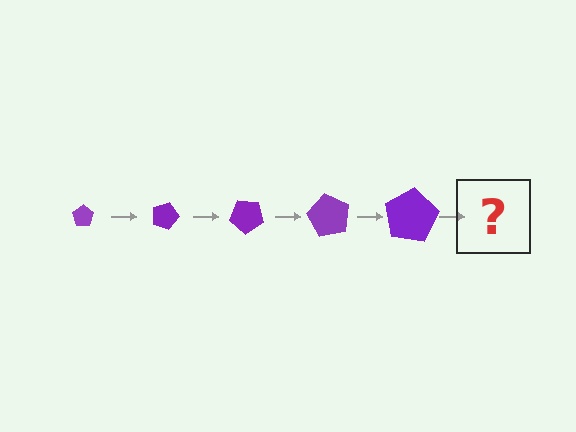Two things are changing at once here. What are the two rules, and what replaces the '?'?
The two rules are that the pentagon grows larger each step and it rotates 20 degrees each step. The '?' should be a pentagon, larger than the previous one and rotated 100 degrees from the start.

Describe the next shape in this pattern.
It should be a pentagon, larger than the previous one and rotated 100 degrees from the start.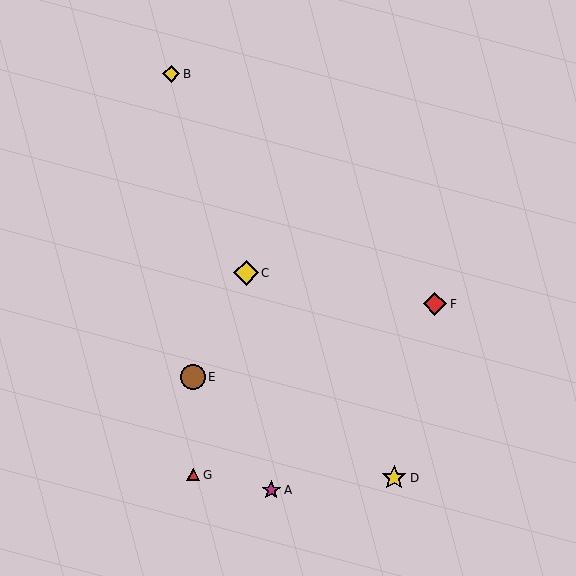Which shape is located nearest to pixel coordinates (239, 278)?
The yellow diamond (labeled C) at (246, 273) is nearest to that location.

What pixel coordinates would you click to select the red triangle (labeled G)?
Click at (193, 475) to select the red triangle G.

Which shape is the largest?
The brown circle (labeled E) is the largest.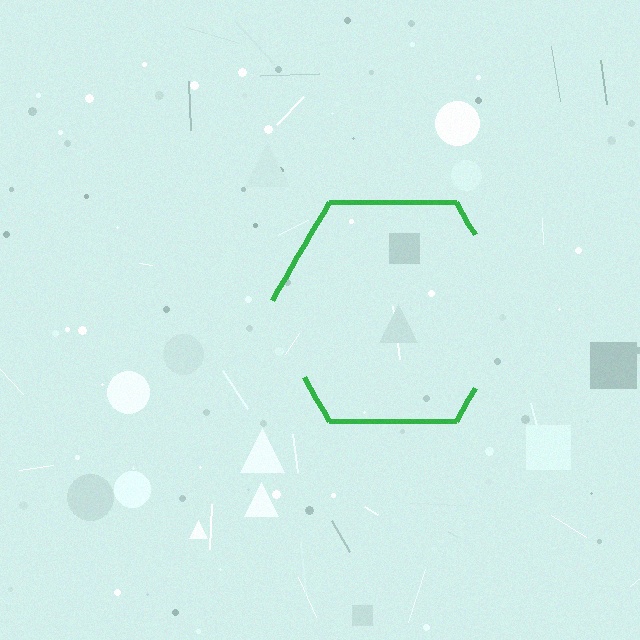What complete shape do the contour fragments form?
The contour fragments form a hexagon.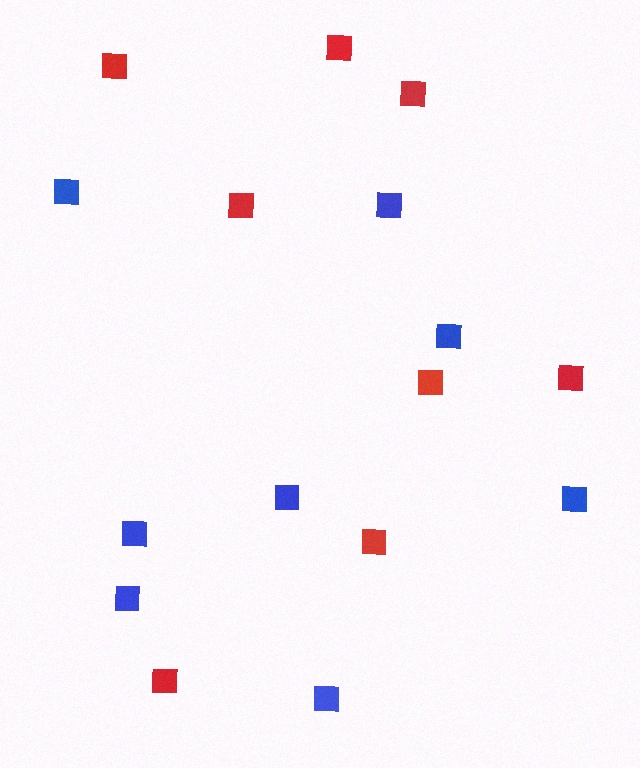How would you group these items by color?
There are 2 groups: one group of blue squares (8) and one group of red squares (8).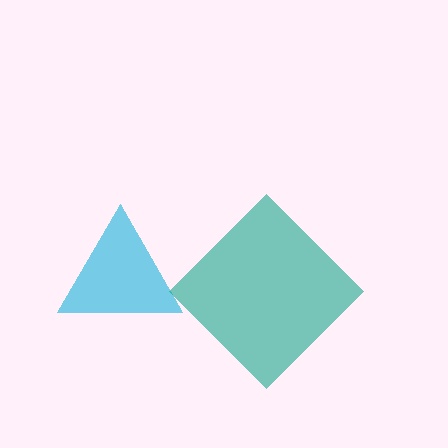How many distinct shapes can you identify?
There are 2 distinct shapes: a cyan triangle, a teal diamond.